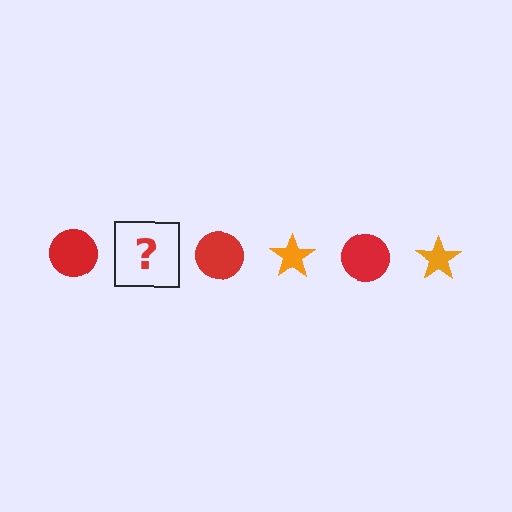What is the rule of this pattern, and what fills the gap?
The rule is that the pattern alternates between red circle and orange star. The gap should be filled with an orange star.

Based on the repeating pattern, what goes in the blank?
The blank should be an orange star.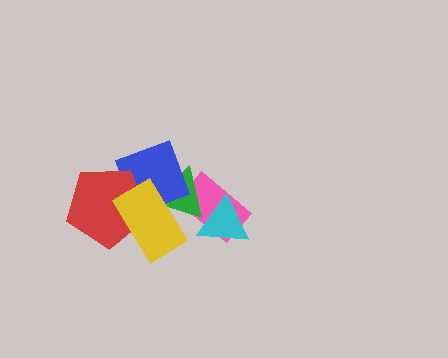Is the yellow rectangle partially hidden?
No, no other shape covers it.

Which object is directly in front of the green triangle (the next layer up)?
The blue diamond is directly in front of the green triangle.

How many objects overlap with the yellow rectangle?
3 objects overlap with the yellow rectangle.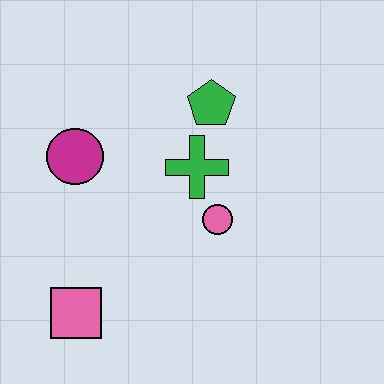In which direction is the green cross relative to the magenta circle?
The green cross is to the right of the magenta circle.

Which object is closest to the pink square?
The magenta circle is closest to the pink square.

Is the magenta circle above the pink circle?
Yes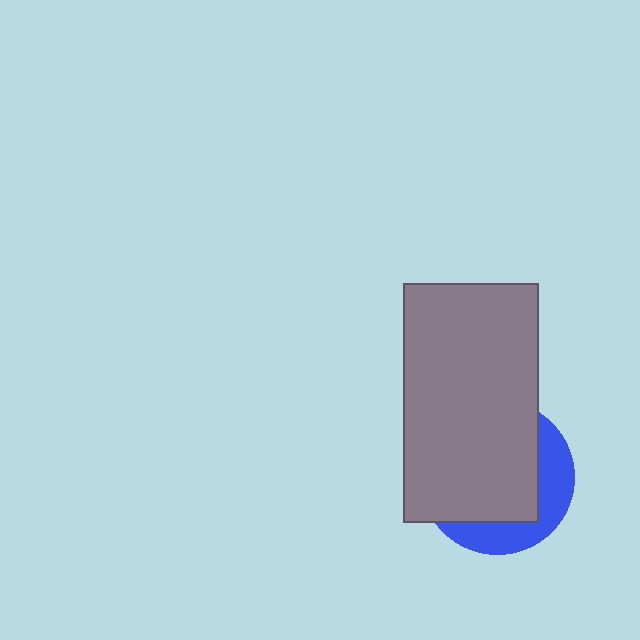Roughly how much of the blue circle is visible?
A small part of it is visible (roughly 31%).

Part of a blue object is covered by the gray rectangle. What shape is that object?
It is a circle.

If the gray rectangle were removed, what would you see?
You would see the complete blue circle.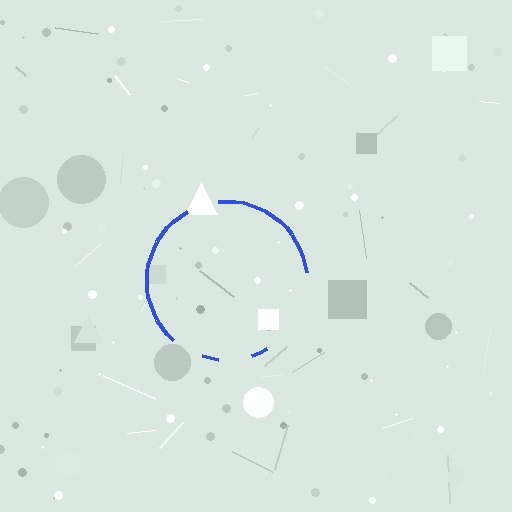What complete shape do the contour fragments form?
The contour fragments form a circle.